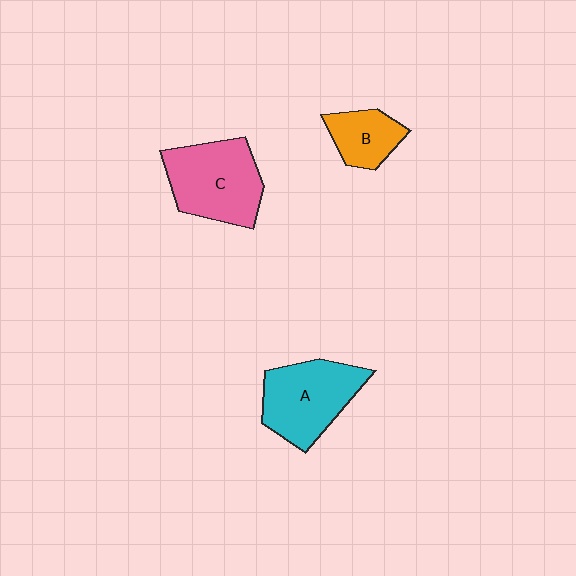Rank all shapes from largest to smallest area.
From largest to smallest: C (pink), A (cyan), B (orange).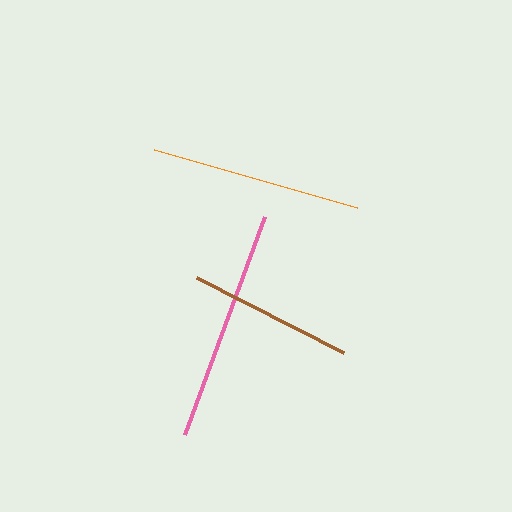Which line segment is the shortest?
The brown line is the shortest at approximately 165 pixels.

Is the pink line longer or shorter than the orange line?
The pink line is longer than the orange line.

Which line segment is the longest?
The pink line is the longest at approximately 233 pixels.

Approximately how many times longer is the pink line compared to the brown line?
The pink line is approximately 1.4 times the length of the brown line.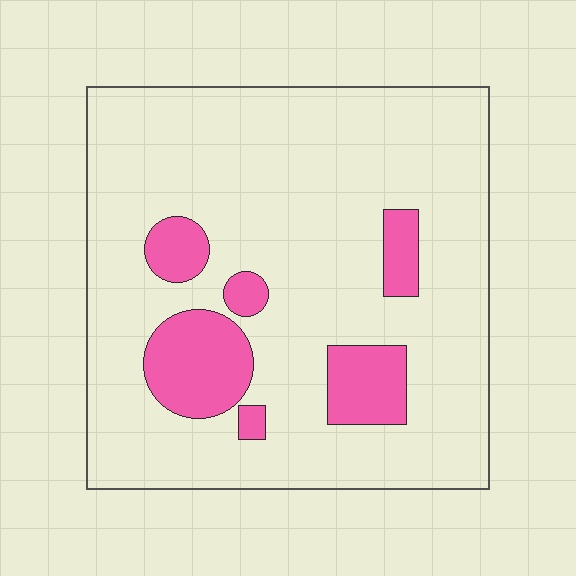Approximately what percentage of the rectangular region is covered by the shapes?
Approximately 15%.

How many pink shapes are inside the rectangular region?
6.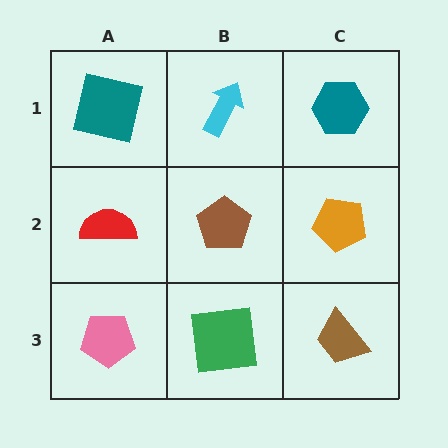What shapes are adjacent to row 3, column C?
An orange pentagon (row 2, column C), a green square (row 3, column B).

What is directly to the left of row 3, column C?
A green square.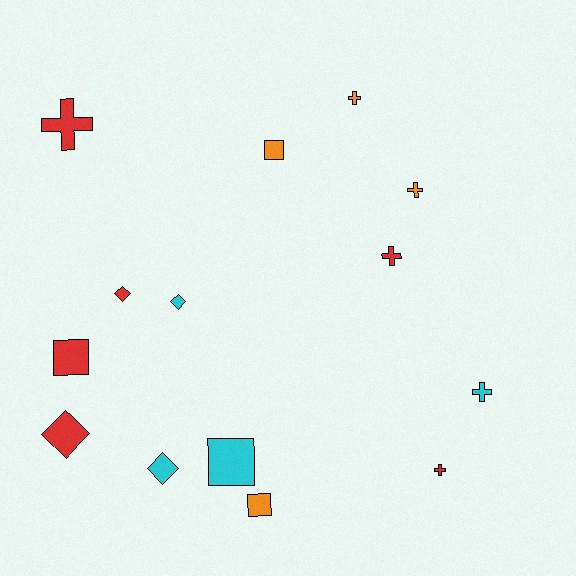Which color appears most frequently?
Red, with 6 objects.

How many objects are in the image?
There are 14 objects.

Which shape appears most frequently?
Cross, with 6 objects.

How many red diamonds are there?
There are 2 red diamonds.